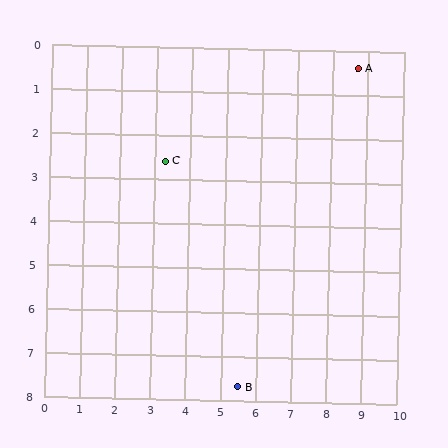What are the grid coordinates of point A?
Point A is at approximately (8.7, 0.4).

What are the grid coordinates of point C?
Point C is at approximately (3.3, 2.6).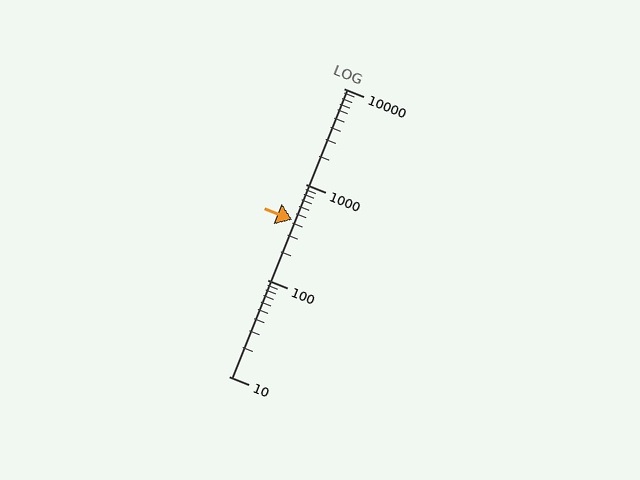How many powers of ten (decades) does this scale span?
The scale spans 3 decades, from 10 to 10000.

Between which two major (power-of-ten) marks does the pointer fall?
The pointer is between 100 and 1000.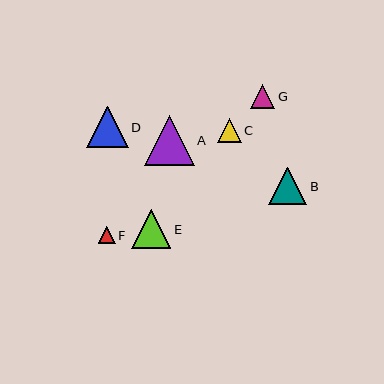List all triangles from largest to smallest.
From largest to smallest: A, D, E, B, G, C, F.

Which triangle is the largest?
Triangle A is the largest with a size of approximately 50 pixels.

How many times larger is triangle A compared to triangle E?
Triangle A is approximately 1.3 times the size of triangle E.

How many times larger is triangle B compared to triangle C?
Triangle B is approximately 1.6 times the size of triangle C.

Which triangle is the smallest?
Triangle F is the smallest with a size of approximately 17 pixels.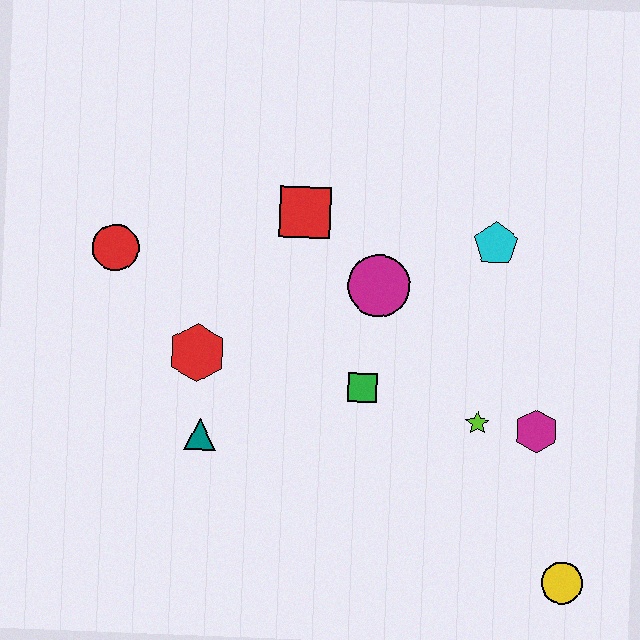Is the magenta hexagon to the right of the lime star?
Yes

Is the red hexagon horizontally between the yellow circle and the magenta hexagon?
No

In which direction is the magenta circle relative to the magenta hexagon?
The magenta circle is to the left of the magenta hexagon.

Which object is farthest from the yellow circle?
The red circle is farthest from the yellow circle.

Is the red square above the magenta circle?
Yes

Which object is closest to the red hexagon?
The teal triangle is closest to the red hexagon.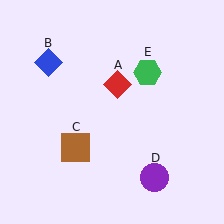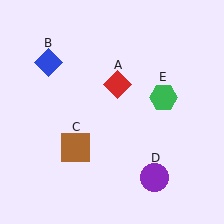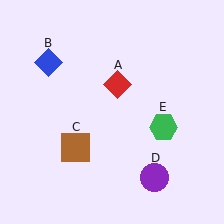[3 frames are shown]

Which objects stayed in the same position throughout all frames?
Red diamond (object A) and blue diamond (object B) and brown square (object C) and purple circle (object D) remained stationary.